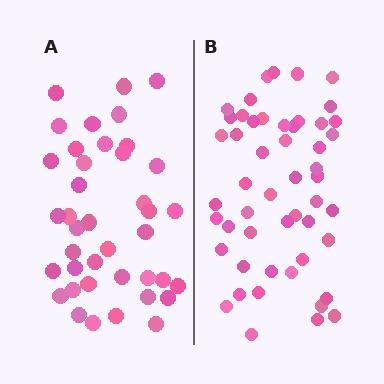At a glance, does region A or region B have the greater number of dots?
Region B (the right region) has more dots.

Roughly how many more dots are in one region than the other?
Region B has roughly 12 or so more dots than region A.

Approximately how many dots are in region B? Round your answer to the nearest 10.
About 50 dots. (The exact count is 51, which rounds to 50.)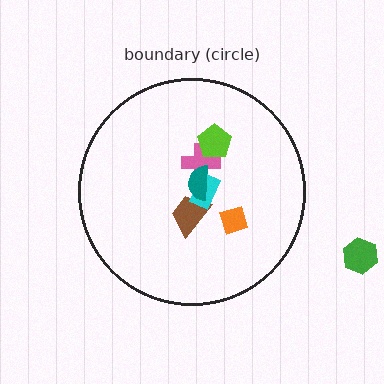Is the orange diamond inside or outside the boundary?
Inside.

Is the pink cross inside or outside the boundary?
Inside.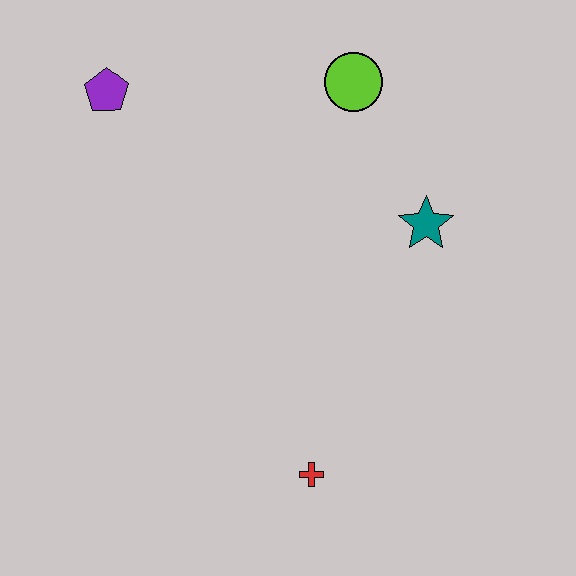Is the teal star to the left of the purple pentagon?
No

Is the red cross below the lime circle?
Yes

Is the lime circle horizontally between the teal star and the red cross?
Yes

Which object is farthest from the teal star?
The purple pentagon is farthest from the teal star.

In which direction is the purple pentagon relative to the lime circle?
The purple pentagon is to the left of the lime circle.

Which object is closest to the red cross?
The teal star is closest to the red cross.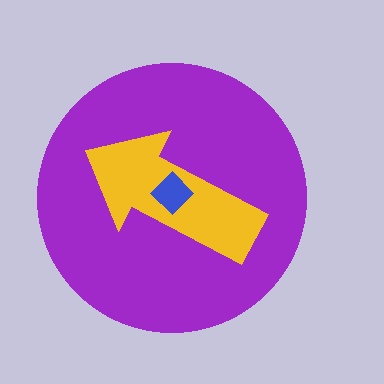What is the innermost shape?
The blue diamond.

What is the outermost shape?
The purple circle.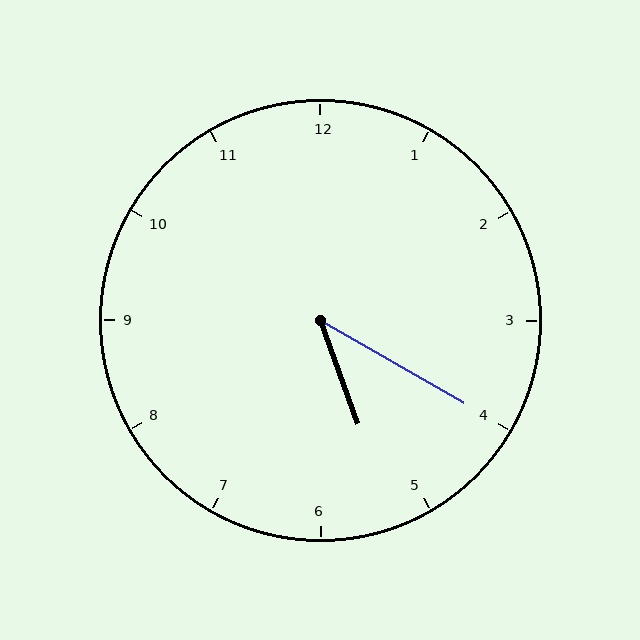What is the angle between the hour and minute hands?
Approximately 40 degrees.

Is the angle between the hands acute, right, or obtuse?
It is acute.